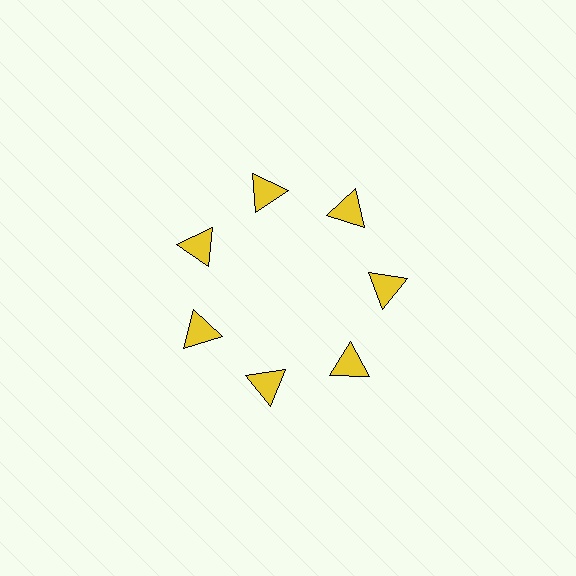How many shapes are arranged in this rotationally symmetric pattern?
There are 7 shapes, arranged in 7 groups of 1.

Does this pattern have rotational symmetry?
Yes, this pattern has 7-fold rotational symmetry. It looks the same after rotating 51 degrees around the center.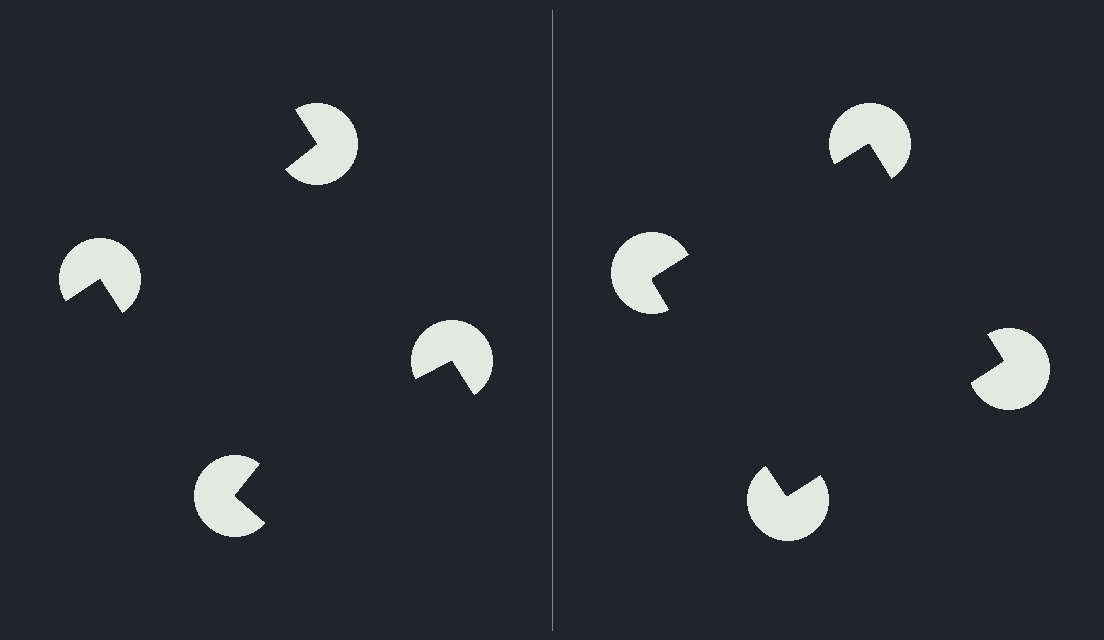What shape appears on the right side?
An illusory square.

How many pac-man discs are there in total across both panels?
8 — 4 on each side.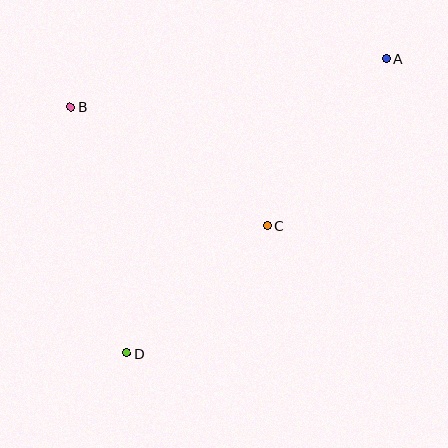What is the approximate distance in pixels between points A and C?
The distance between A and C is approximately 205 pixels.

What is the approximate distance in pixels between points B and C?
The distance between B and C is approximately 230 pixels.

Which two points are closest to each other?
Points C and D are closest to each other.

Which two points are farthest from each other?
Points A and D are farthest from each other.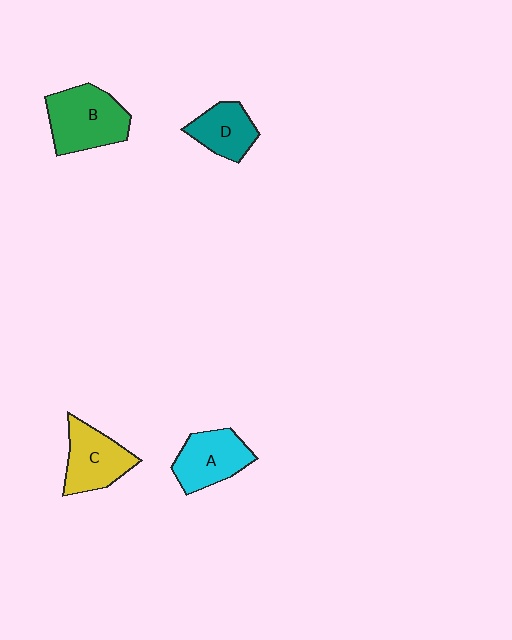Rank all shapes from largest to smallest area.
From largest to smallest: B (green), C (yellow), A (cyan), D (teal).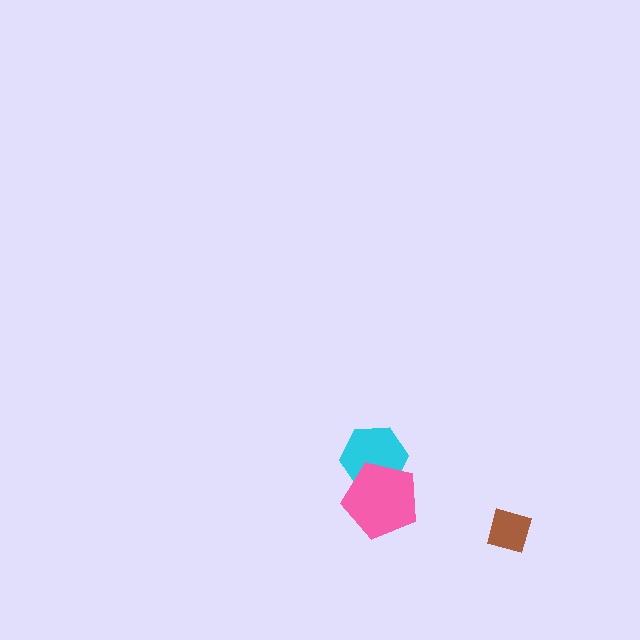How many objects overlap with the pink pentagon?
1 object overlaps with the pink pentagon.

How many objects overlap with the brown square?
0 objects overlap with the brown square.